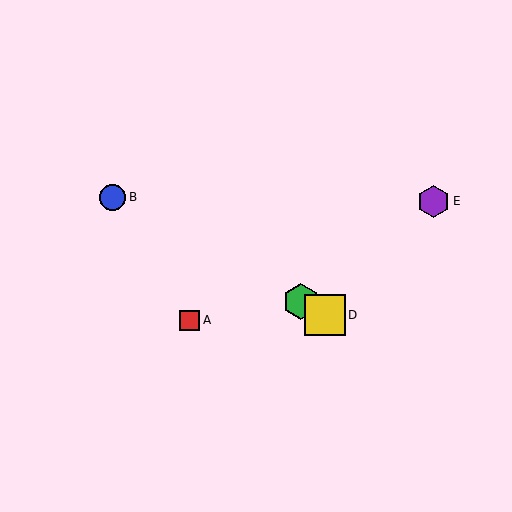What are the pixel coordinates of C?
Object C is at (301, 301).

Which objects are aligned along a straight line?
Objects B, C, D are aligned along a straight line.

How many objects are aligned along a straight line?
3 objects (B, C, D) are aligned along a straight line.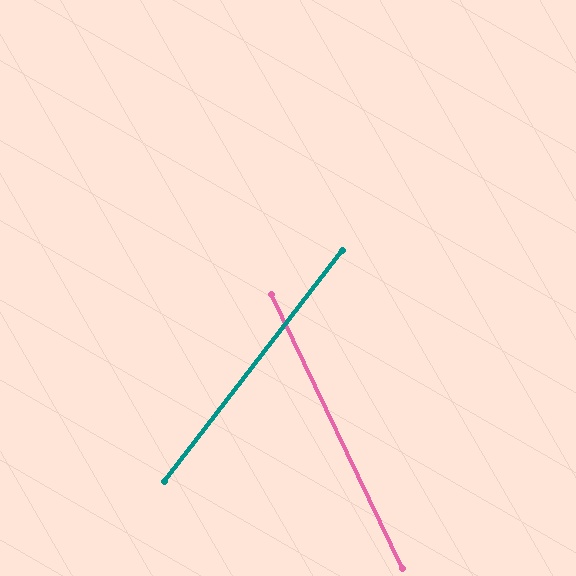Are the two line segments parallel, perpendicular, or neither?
Neither parallel nor perpendicular — they differ by about 63°.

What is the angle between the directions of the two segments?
Approximately 63 degrees.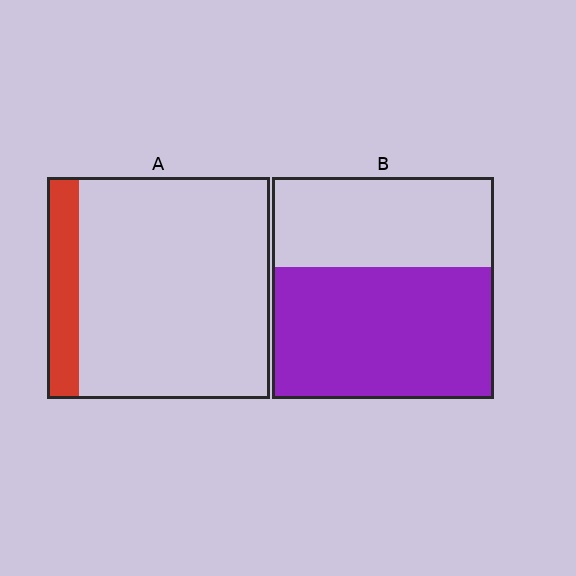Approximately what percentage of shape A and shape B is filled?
A is approximately 15% and B is approximately 60%.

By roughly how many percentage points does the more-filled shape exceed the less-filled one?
By roughly 45 percentage points (B over A).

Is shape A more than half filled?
No.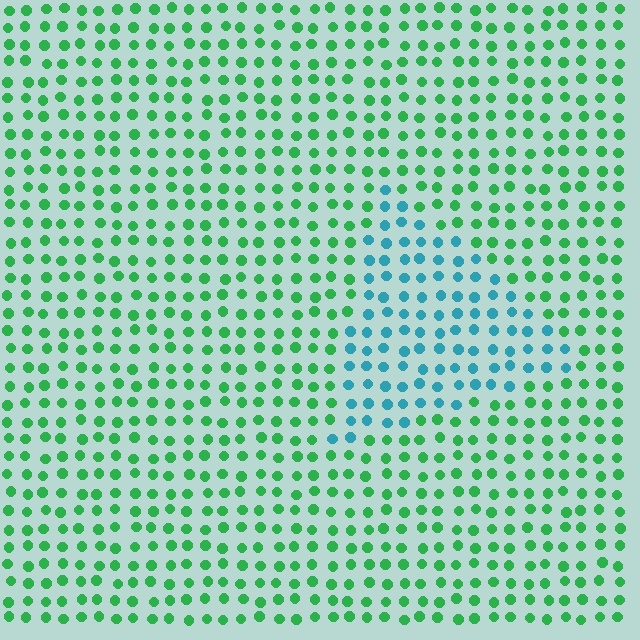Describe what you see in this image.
The image is filled with small green elements in a uniform arrangement. A triangle-shaped region is visible where the elements are tinted to a slightly different hue, forming a subtle color boundary.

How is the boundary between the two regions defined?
The boundary is defined purely by a slight shift in hue (about 54 degrees). Spacing, size, and orientation are identical on both sides.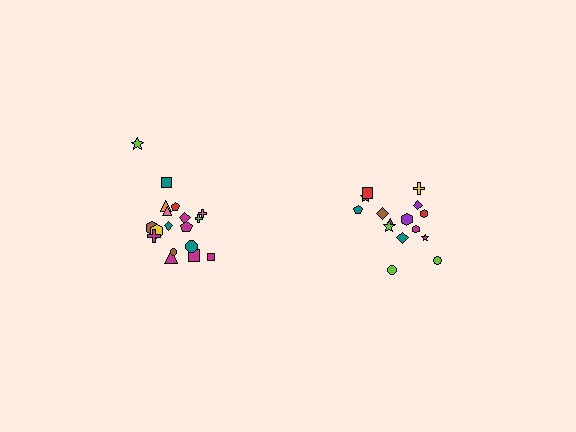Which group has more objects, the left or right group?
The left group.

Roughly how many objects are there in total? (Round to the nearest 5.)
Roughly 35 objects in total.